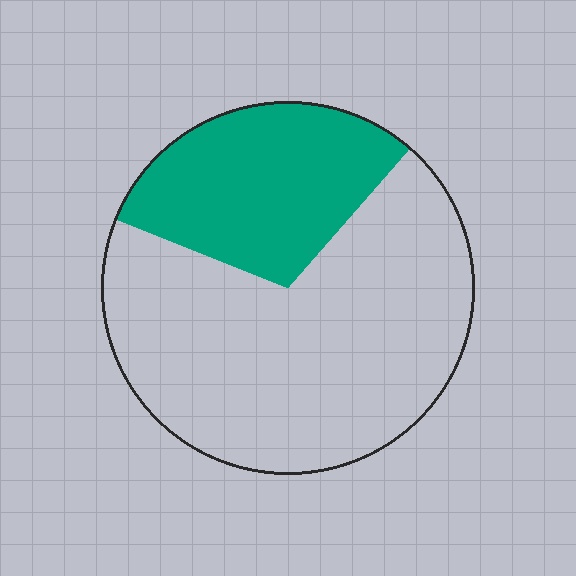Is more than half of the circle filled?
No.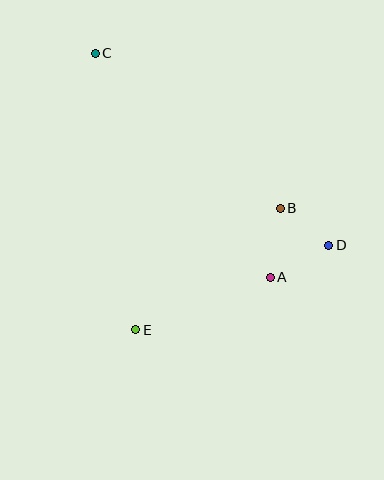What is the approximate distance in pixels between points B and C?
The distance between B and C is approximately 242 pixels.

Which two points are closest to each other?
Points B and D are closest to each other.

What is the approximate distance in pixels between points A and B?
The distance between A and B is approximately 70 pixels.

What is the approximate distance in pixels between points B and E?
The distance between B and E is approximately 189 pixels.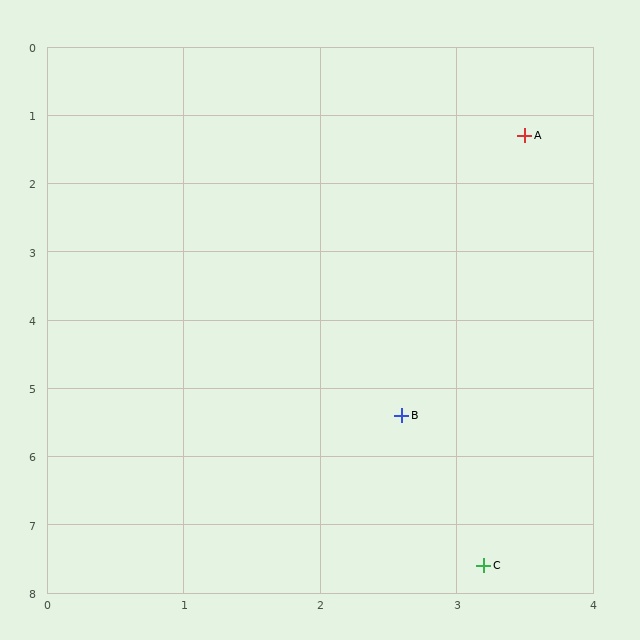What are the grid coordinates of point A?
Point A is at approximately (3.5, 1.3).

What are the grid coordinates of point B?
Point B is at approximately (2.6, 5.4).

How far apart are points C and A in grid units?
Points C and A are about 6.3 grid units apart.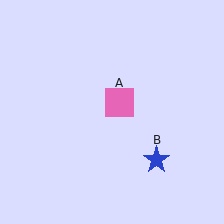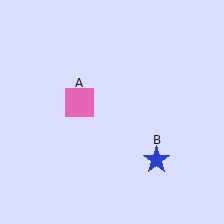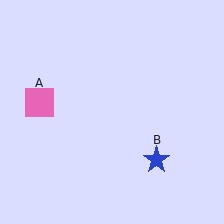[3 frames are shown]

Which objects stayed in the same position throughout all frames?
Blue star (object B) remained stationary.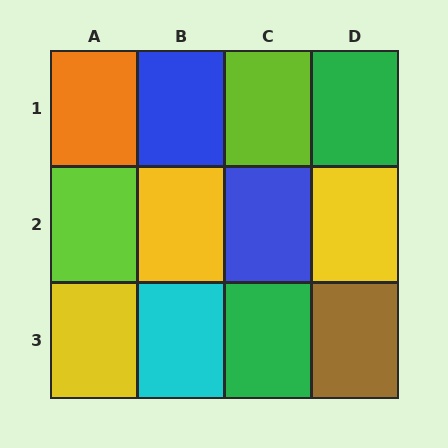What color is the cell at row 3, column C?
Green.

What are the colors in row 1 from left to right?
Orange, blue, lime, green.